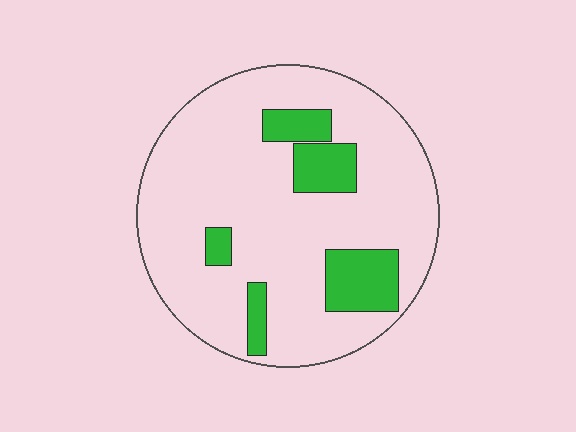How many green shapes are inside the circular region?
5.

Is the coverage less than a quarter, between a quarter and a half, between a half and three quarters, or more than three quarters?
Less than a quarter.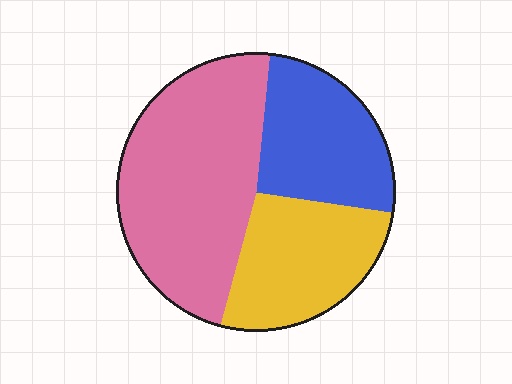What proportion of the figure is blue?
Blue takes up about one quarter (1/4) of the figure.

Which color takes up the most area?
Pink, at roughly 50%.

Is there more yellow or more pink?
Pink.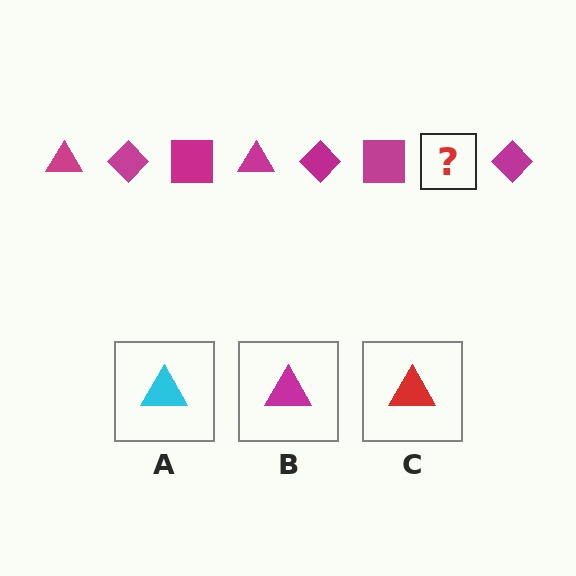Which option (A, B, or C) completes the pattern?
B.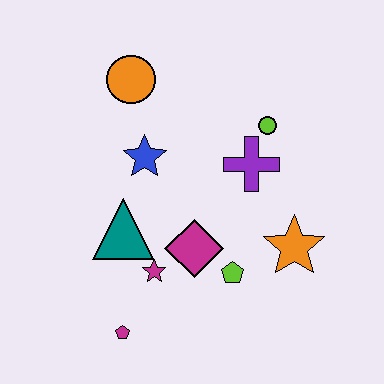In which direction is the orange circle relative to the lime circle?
The orange circle is to the left of the lime circle.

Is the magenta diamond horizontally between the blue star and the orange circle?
No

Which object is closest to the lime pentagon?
The magenta diamond is closest to the lime pentagon.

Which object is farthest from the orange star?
The orange circle is farthest from the orange star.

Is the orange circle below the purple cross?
No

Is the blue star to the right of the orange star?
No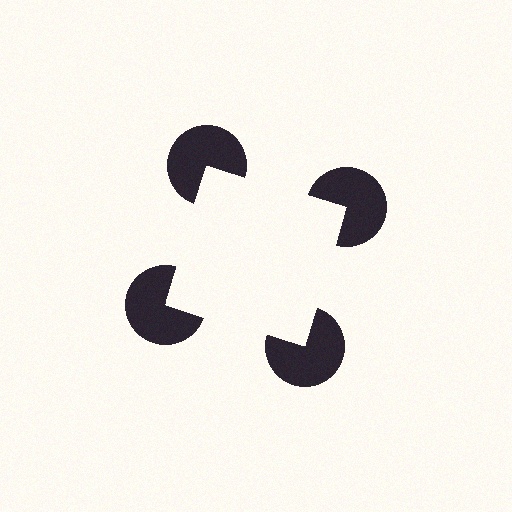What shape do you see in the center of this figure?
An illusory square — its edges are inferred from the aligned wedge cuts in the pac-man discs, not physically drawn.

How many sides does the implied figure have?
4 sides.